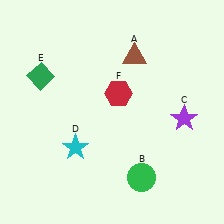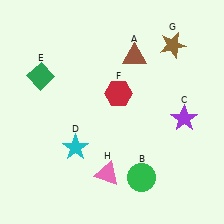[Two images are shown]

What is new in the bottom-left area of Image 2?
A pink triangle (H) was added in the bottom-left area of Image 2.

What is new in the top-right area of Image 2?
A brown star (G) was added in the top-right area of Image 2.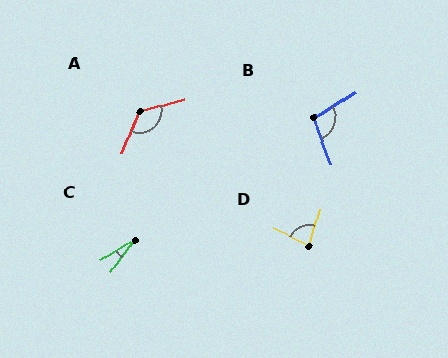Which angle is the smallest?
C, at approximately 21 degrees.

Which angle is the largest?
A, at approximately 127 degrees.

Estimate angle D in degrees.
Approximately 79 degrees.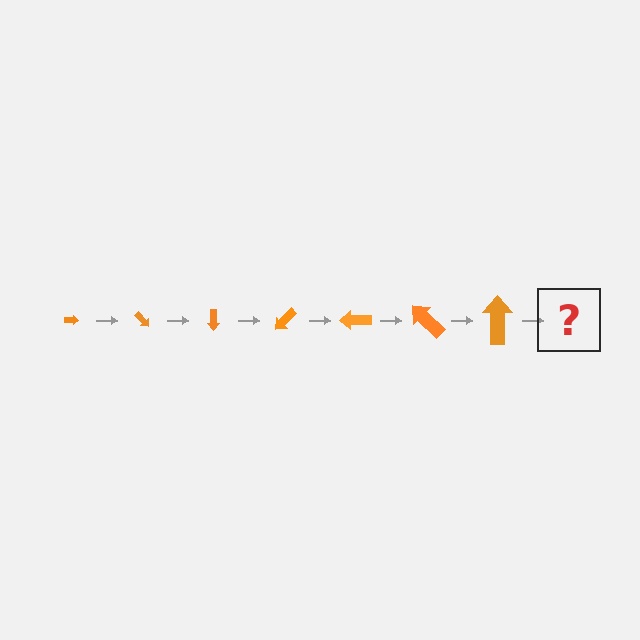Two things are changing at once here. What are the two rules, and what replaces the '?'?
The two rules are that the arrow grows larger each step and it rotates 45 degrees each step. The '?' should be an arrow, larger than the previous one and rotated 315 degrees from the start.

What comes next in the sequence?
The next element should be an arrow, larger than the previous one and rotated 315 degrees from the start.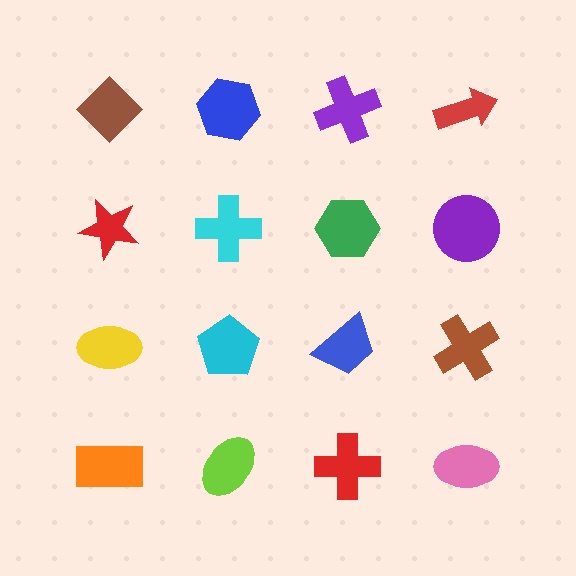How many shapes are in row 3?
4 shapes.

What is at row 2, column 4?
A purple circle.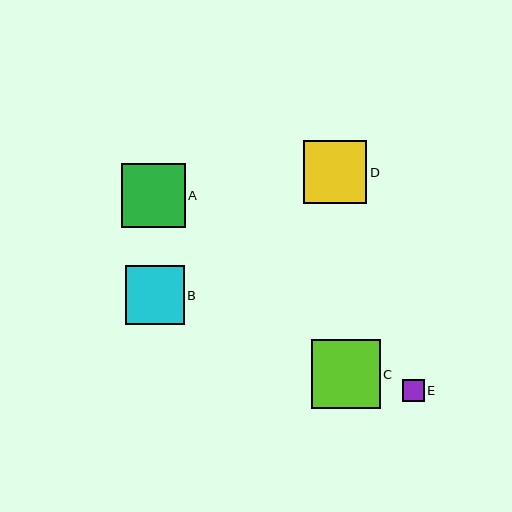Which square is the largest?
Square C is the largest with a size of approximately 69 pixels.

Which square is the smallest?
Square E is the smallest with a size of approximately 21 pixels.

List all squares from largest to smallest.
From largest to smallest: C, A, D, B, E.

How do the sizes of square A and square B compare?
Square A and square B are approximately the same size.